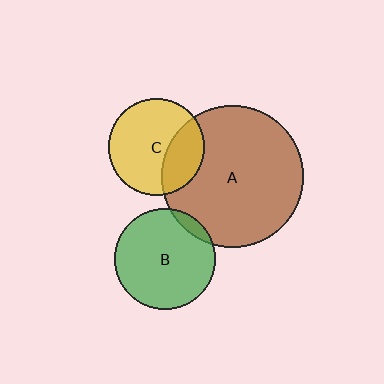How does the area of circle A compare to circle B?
Approximately 2.0 times.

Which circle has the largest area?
Circle A (brown).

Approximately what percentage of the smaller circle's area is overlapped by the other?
Approximately 10%.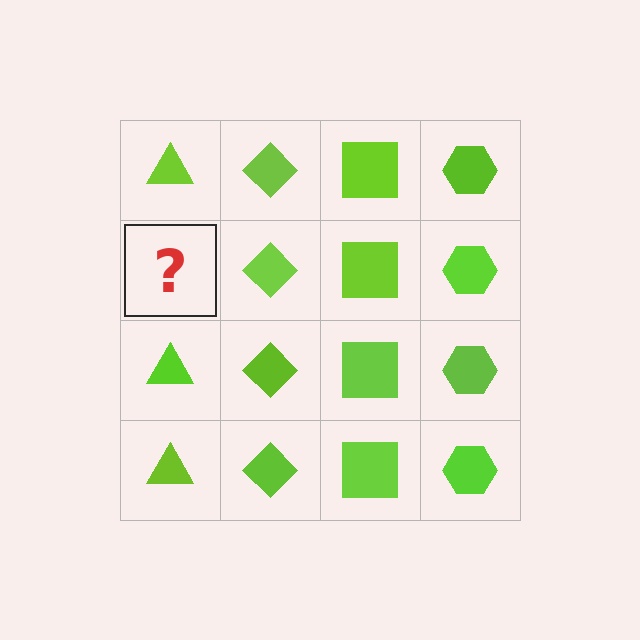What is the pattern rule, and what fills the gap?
The rule is that each column has a consistent shape. The gap should be filled with a lime triangle.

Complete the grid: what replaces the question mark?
The question mark should be replaced with a lime triangle.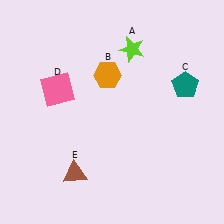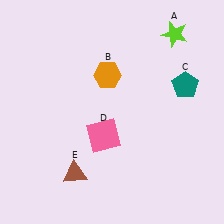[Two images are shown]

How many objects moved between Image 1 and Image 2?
2 objects moved between the two images.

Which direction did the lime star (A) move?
The lime star (A) moved right.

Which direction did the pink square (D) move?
The pink square (D) moved right.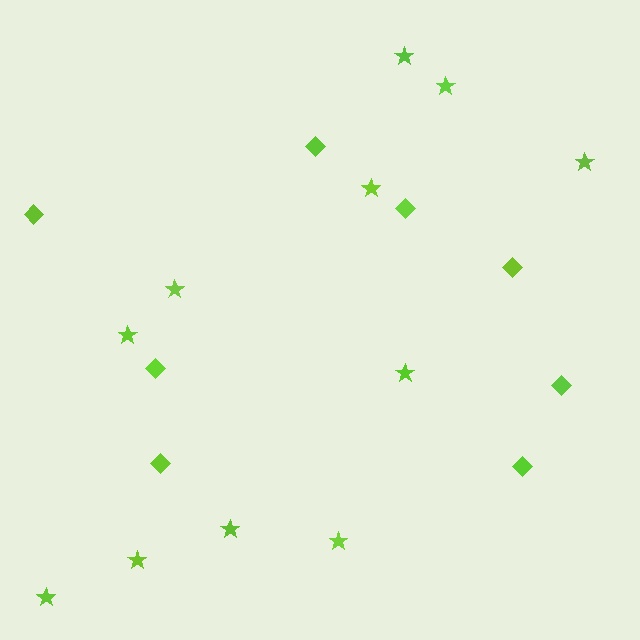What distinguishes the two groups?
There are 2 groups: one group of stars (11) and one group of diamonds (8).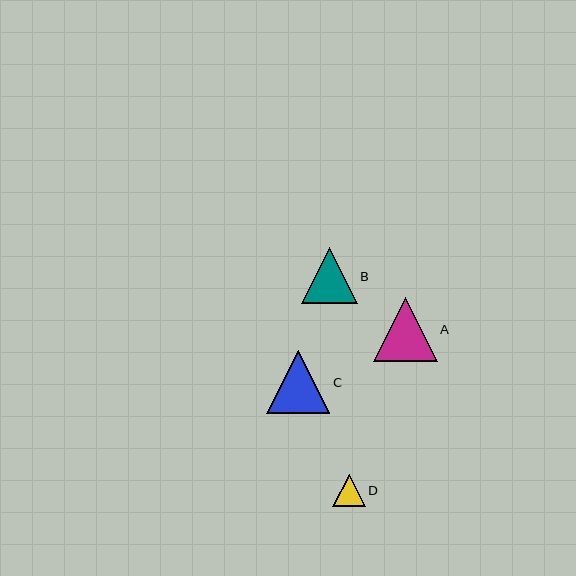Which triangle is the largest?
Triangle A is the largest with a size of approximately 64 pixels.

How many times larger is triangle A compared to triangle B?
Triangle A is approximately 1.1 times the size of triangle B.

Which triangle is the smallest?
Triangle D is the smallest with a size of approximately 33 pixels.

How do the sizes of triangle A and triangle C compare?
Triangle A and triangle C are approximately the same size.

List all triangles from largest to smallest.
From largest to smallest: A, C, B, D.